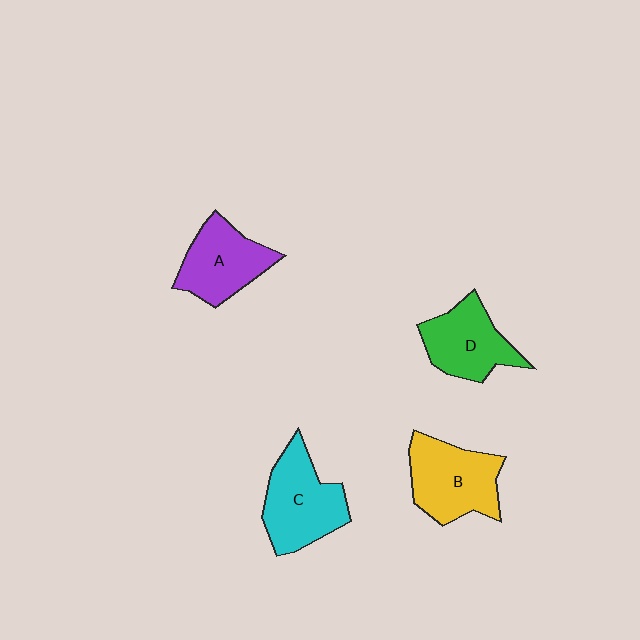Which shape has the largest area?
Shape C (cyan).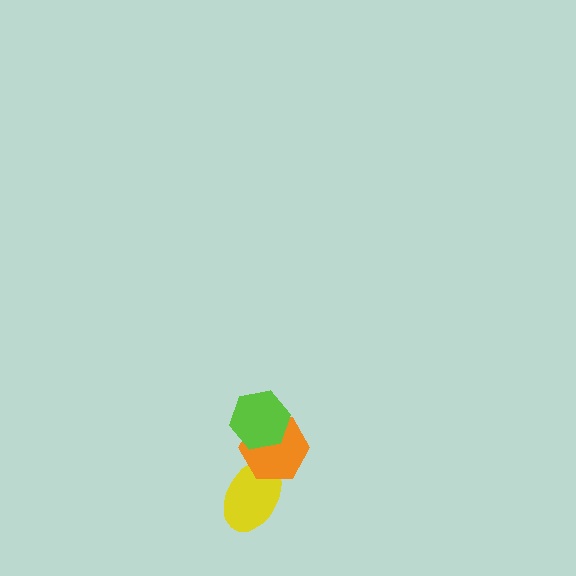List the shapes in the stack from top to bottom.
From top to bottom: the lime hexagon, the orange hexagon, the yellow ellipse.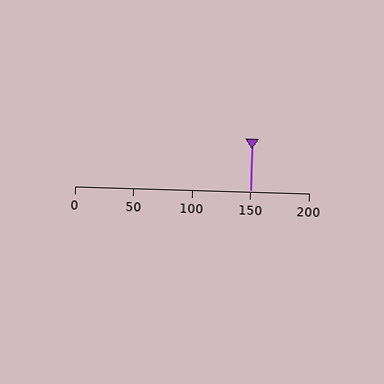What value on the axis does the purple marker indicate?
The marker indicates approximately 150.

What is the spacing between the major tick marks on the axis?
The major ticks are spaced 50 apart.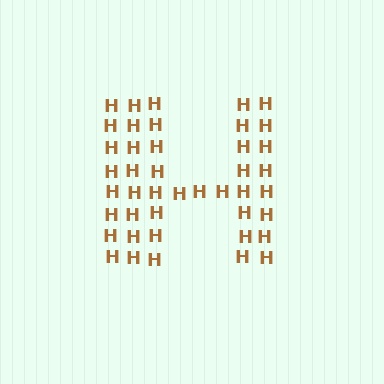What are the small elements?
The small elements are letter H's.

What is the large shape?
The large shape is the letter H.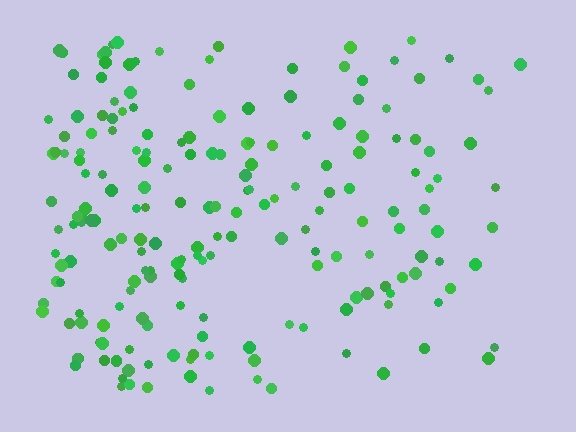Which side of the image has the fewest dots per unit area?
The right.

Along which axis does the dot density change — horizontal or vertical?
Horizontal.